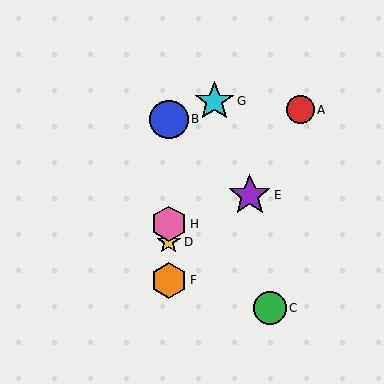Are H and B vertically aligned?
Yes, both are at x≈169.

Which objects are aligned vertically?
Objects B, D, F, H are aligned vertically.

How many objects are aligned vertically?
4 objects (B, D, F, H) are aligned vertically.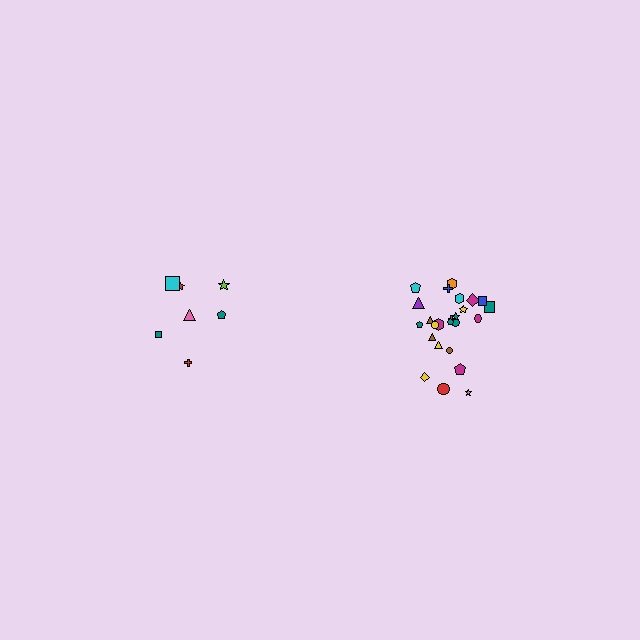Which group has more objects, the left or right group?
The right group.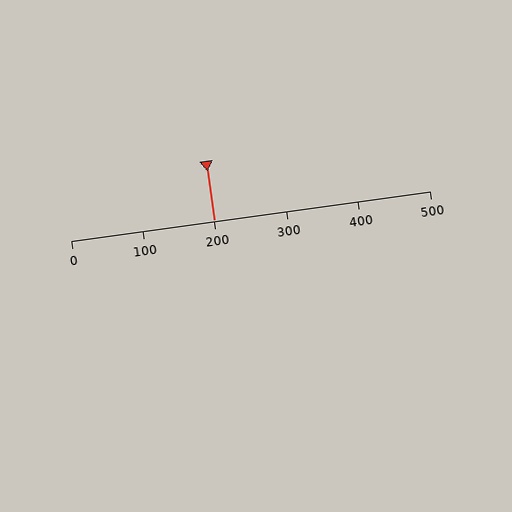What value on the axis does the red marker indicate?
The marker indicates approximately 200.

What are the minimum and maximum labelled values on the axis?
The axis runs from 0 to 500.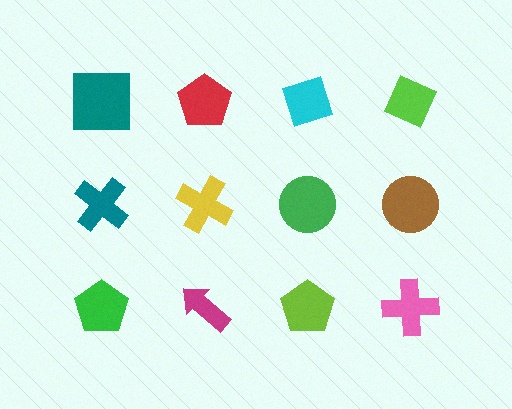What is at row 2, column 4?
A brown circle.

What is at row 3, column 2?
A magenta arrow.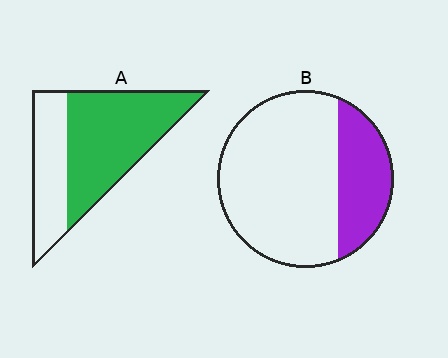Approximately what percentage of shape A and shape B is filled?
A is approximately 65% and B is approximately 25%.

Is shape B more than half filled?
No.